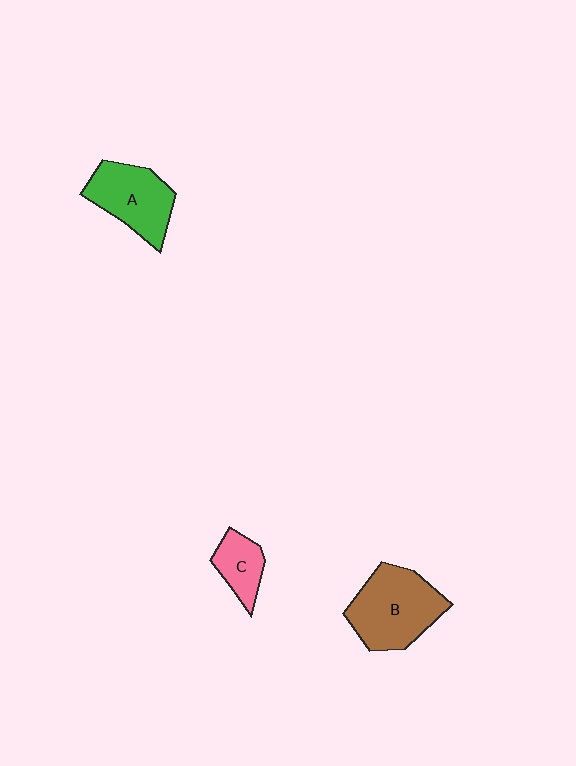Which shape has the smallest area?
Shape C (pink).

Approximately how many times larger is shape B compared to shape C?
Approximately 2.3 times.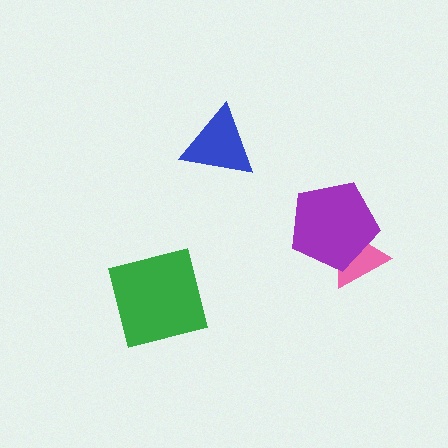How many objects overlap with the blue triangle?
0 objects overlap with the blue triangle.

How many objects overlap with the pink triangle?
1 object overlaps with the pink triangle.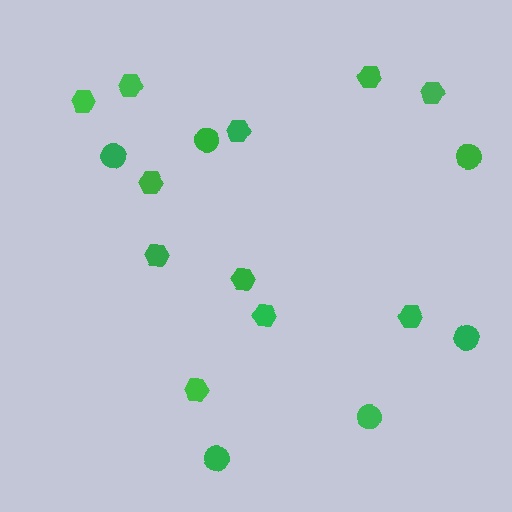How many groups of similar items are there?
There are 2 groups: one group of circles (6) and one group of hexagons (11).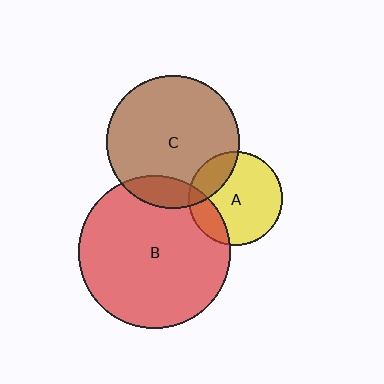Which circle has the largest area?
Circle B (red).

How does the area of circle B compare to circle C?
Approximately 1.3 times.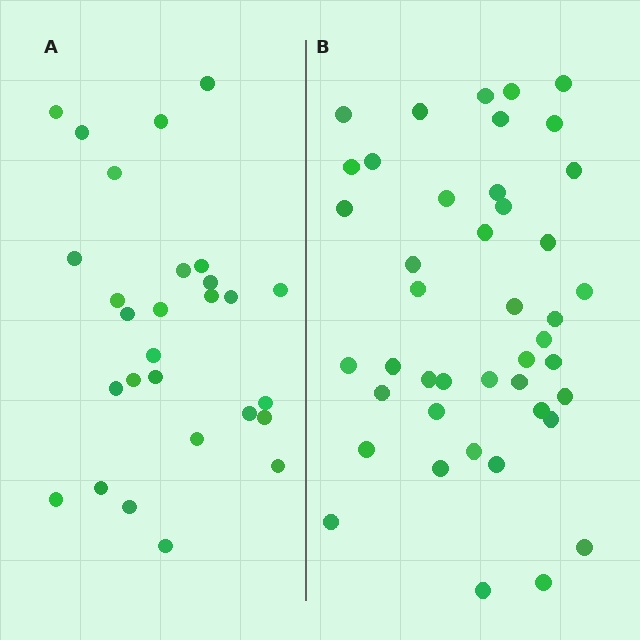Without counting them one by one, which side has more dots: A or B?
Region B (the right region) has more dots.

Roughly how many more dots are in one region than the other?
Region B has approximately 15 more dots than region A.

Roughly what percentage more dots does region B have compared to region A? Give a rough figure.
About 55% more.